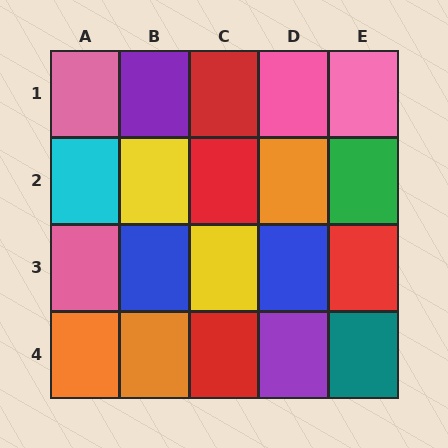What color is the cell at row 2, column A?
Cyan.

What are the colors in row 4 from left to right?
Orange, orange, red, purple, teal.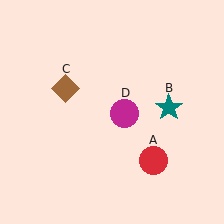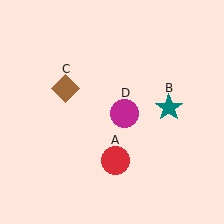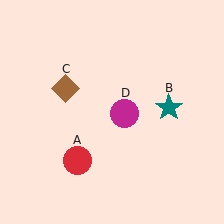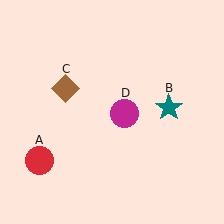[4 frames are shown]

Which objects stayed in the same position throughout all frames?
Teal star (object B) and brown diamond (object C) and magenta circle (object D) remained stationary.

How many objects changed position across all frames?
1 object changed position: red circle (object A).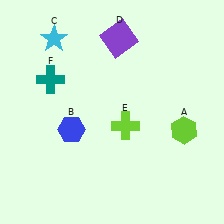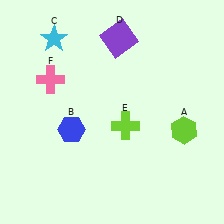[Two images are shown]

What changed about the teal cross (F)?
In Image 1, F is teal. In Image 2, it changed to pink.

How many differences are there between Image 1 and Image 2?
There is 1 difference between the two images.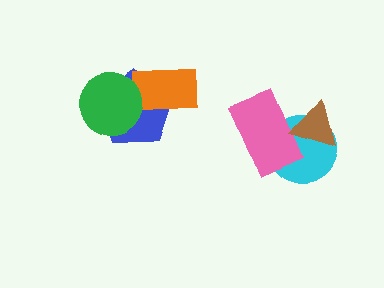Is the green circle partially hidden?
No, no other shape covers it.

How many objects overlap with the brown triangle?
2 objects overlap with the brown triangle.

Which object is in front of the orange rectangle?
The green circle is in front of the orange rectangle.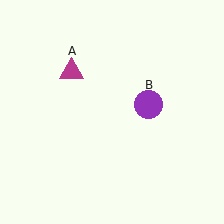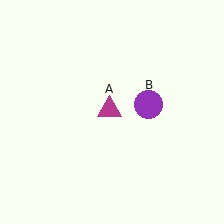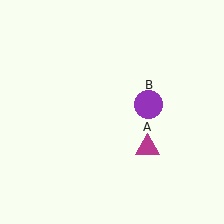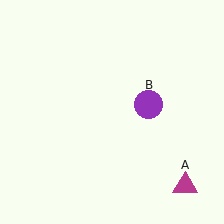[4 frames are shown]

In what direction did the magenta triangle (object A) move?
The magenta triangle (object A) moved down and to the right.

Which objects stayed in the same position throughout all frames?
Purple circle (object B) remained stationary.